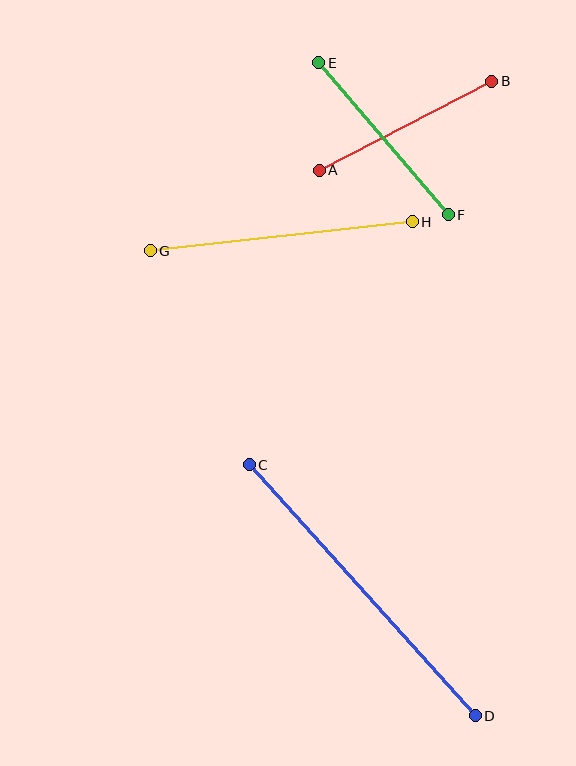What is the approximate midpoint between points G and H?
The midpoint is at approximately (281, 236) pixels.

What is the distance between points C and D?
The distance is approximately 338 pixels.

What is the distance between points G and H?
The distance is approximately 264 pixels.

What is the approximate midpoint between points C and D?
The midpoint is at approximately (362, 590) pixels.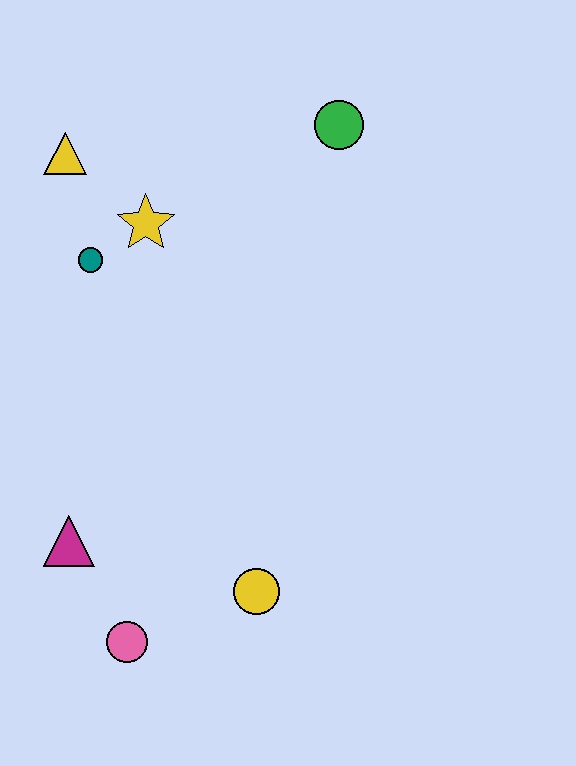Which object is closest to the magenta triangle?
The pink circle is closest to the magenta triangle.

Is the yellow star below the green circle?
Yes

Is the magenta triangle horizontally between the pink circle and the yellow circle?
No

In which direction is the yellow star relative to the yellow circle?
The yellow star is above the yellow circle.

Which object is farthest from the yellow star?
The pink circle is farthest from the yellow star.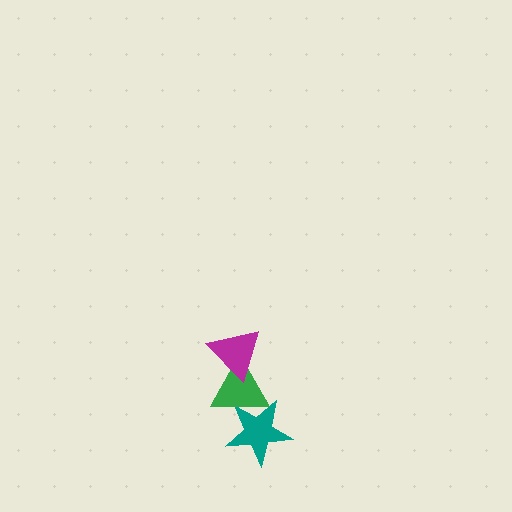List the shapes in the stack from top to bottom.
From top to bottom: the magenta triangle, the green triangle, the teal star.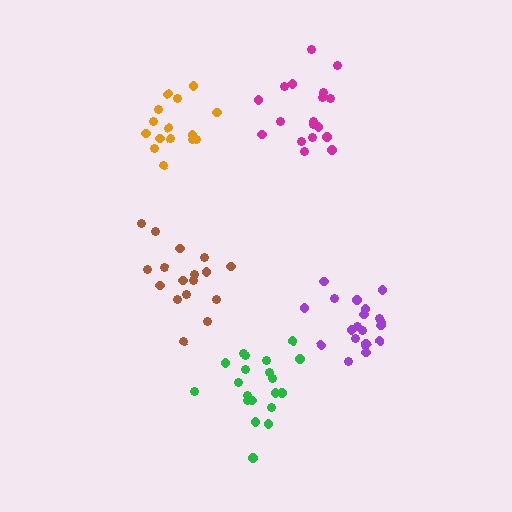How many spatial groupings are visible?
There are 5 spatial groupings.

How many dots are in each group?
Group 1: 20 dots, Group 2: 15 dots, Group 3: 17 dots, Group 4: 20 dots, Group 5: 18 dots (90 total).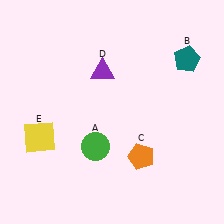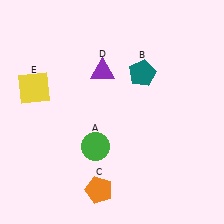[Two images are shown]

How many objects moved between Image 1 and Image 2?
3 objects moved between the two images.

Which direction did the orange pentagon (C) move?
The orange pentagon (C) moved left.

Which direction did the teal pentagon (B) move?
The teal pentagon (B) moved left.